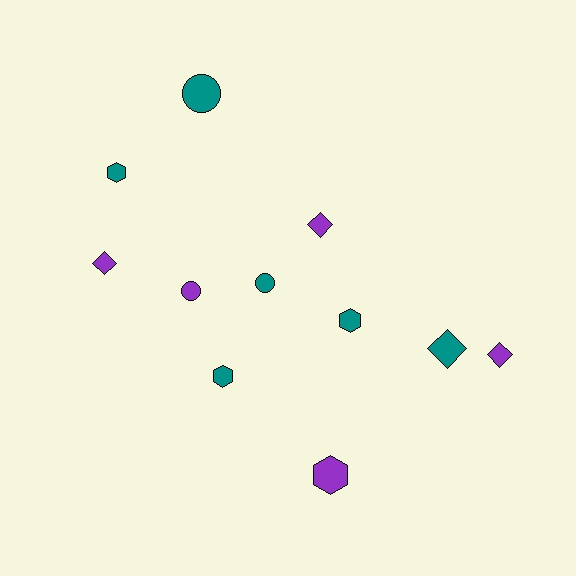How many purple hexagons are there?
There is 1 purple hexagon.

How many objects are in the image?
There are 11 objects.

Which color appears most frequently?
Teal, with 6 objects.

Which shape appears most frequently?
Diamond, with 4 objects.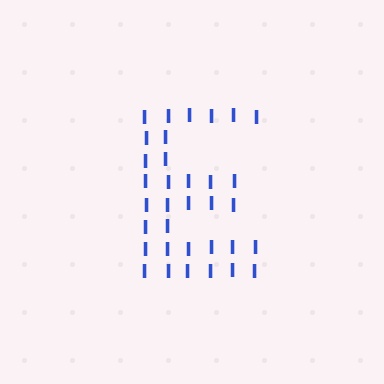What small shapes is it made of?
It is made of small letter I's.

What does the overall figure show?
The overall figure shows the letter E.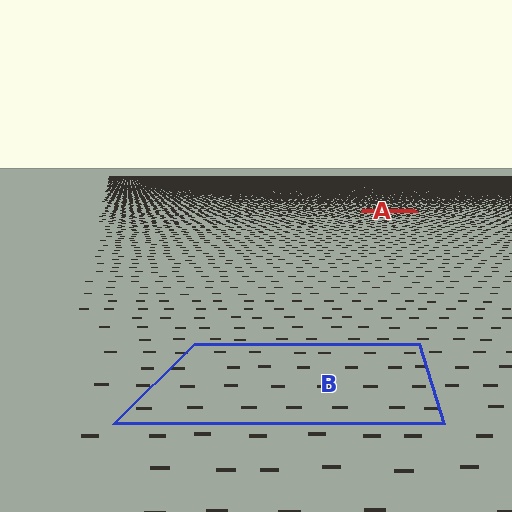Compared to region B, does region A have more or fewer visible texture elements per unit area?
Region A has more texture elements per unit area — they are packed more densely because it is farther away.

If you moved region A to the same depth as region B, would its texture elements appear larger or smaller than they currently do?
They would appear larger. At a closer depth, the same texture elements are projected at a bigger on-screen size.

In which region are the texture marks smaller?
The texture marks are smaller in region A, because it is farther away.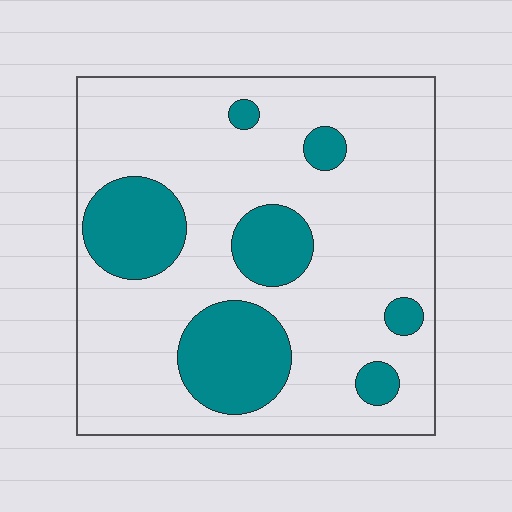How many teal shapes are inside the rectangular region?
7.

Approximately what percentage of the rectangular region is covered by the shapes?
Approximately 25%.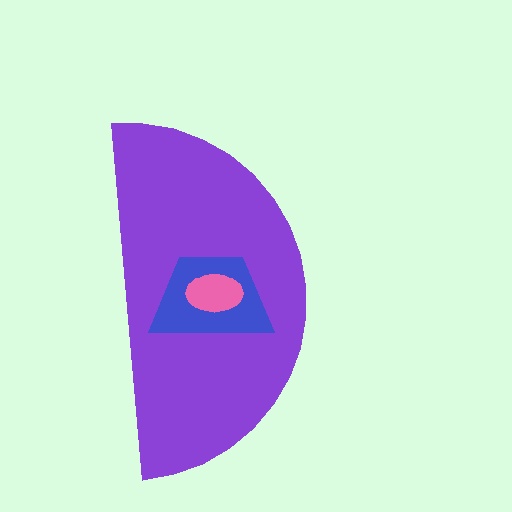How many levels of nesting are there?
3.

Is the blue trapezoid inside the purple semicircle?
Yes.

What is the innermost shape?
The pink ellipse.